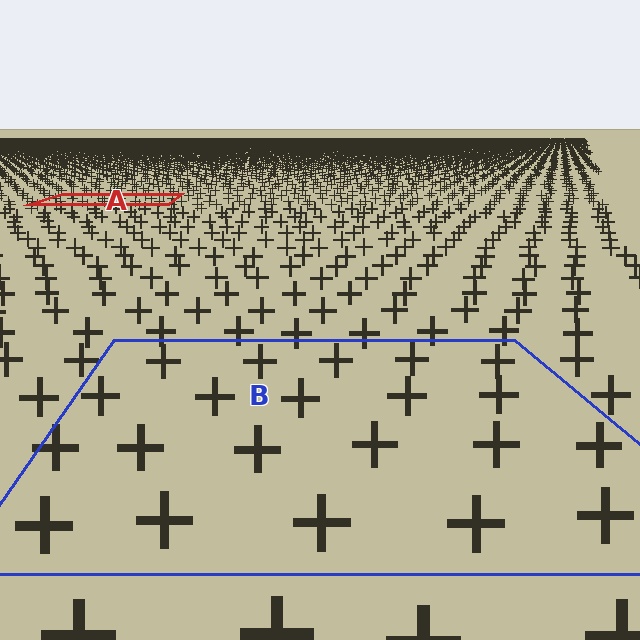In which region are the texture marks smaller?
The texture marks are smaller in region A, because it is farther away.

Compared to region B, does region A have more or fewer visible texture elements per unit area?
Region A has more texture elements per unit area — they are packed more densely because it is farther away.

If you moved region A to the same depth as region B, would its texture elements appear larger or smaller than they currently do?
They would appear larger. At a closer depth, the same texture elements are projected at a bigger on-screen size.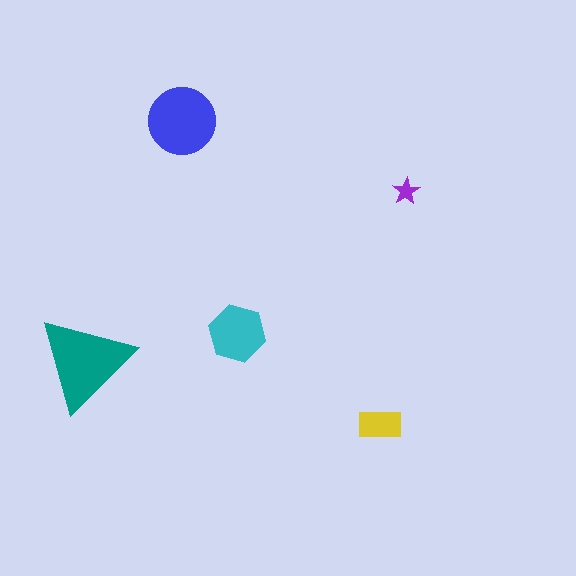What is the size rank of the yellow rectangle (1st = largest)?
4th.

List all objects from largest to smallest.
The teal triangle, the blue circle, the cyan hexagon, the yellow rectangle, the purple star.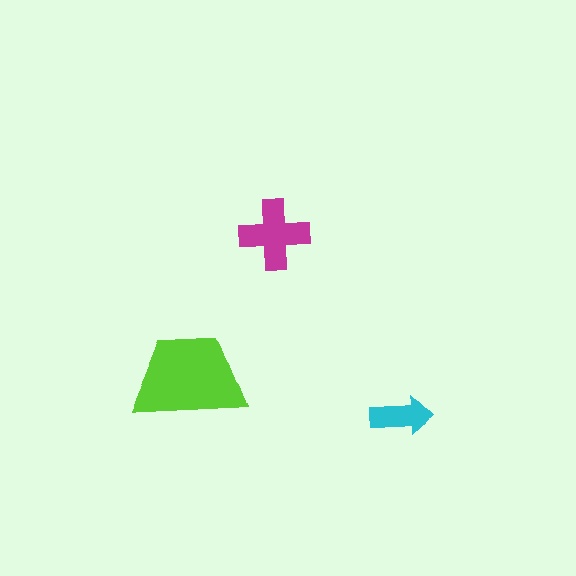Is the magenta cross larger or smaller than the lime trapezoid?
Smaller.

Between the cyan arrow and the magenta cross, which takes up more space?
The magenta cross.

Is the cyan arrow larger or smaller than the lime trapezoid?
Smaller.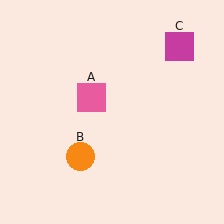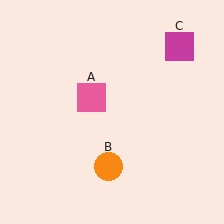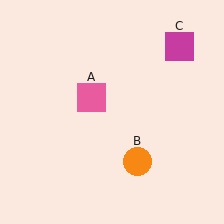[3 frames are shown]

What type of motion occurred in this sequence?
The orange circle (object B) rotated counterclockwise around the center of the scene.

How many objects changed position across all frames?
1 object changed position: orange circle (object B).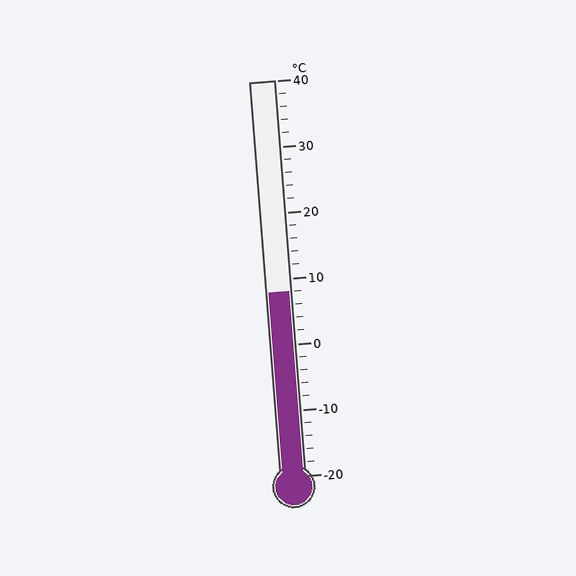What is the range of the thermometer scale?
The thermometer scale ranges from -20°C to 40°C.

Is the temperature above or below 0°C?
The temperature is above 0°C.